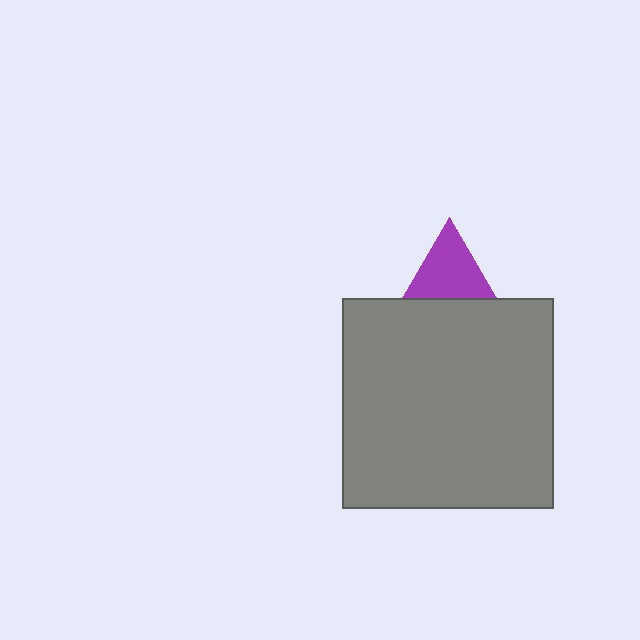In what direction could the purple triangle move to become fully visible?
The purple triangle could move up. That would shift it out from behind the gray square entirely.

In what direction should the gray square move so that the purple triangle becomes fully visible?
The gray square should move down. That is the shortest direction to clear the overlap and leave the purple triangle fully visible.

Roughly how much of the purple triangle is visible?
About half of it is visible (roughly 53%).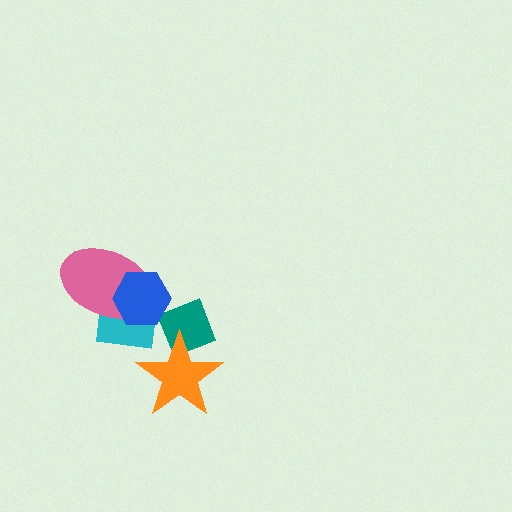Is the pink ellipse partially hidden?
Yes, it is partially covered by another shape.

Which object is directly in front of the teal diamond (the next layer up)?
The blue hexagon is directly in front of the teal diamond.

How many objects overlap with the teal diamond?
2 objects overlap with the teal diamond.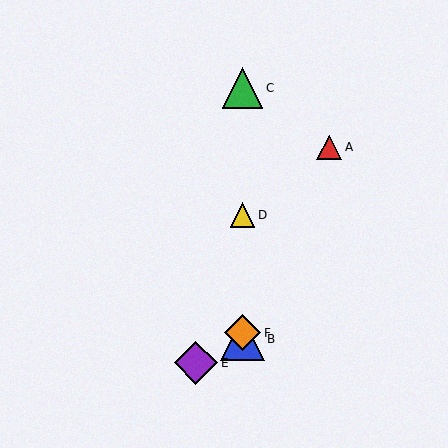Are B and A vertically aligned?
No, B is at x≈243 and A is at x≈329.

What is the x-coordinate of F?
Object F is at x≈243.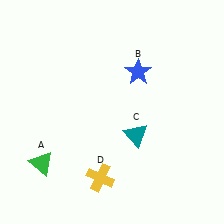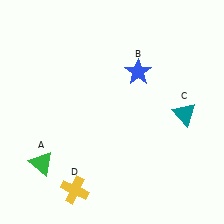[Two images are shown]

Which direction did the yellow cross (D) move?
The yellow cross (D) moved left.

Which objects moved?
The objects that moved are: the teal triangle (C), the yellow cross (D).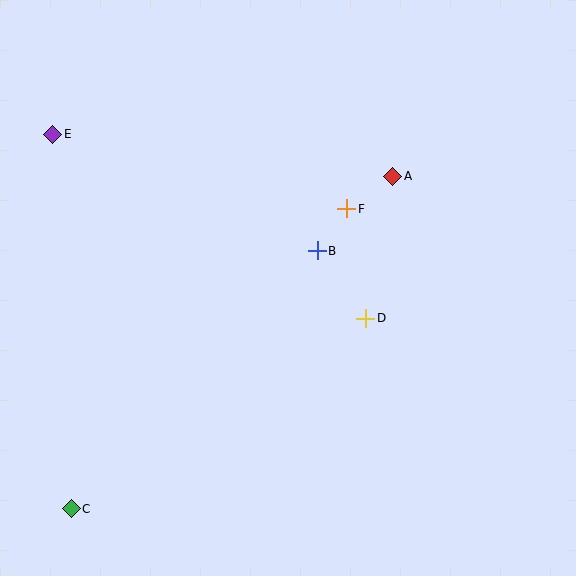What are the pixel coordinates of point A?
Point A is at (393, 176).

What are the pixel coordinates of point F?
Point F is at (347, 209).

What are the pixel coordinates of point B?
Point B is at (317, 251).